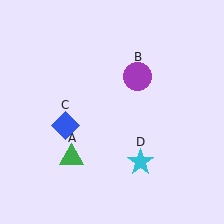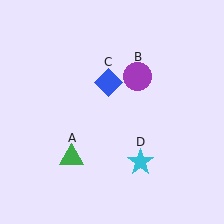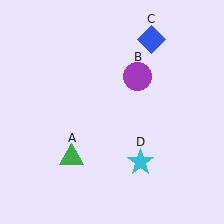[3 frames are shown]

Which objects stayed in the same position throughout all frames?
Green triangle (object A) and purple circle (object B) and cyan star (object D) remained stationary.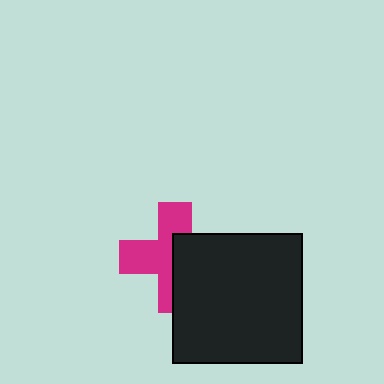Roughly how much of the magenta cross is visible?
About half of it is visible (roughly 54%).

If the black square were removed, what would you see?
You would see the complete magenta cross.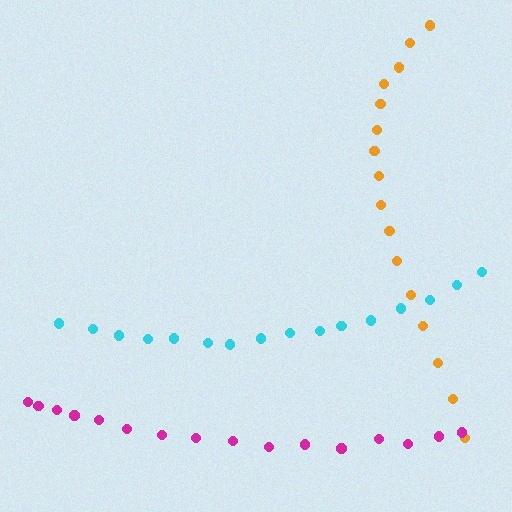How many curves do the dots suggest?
There are 3 distinct paths.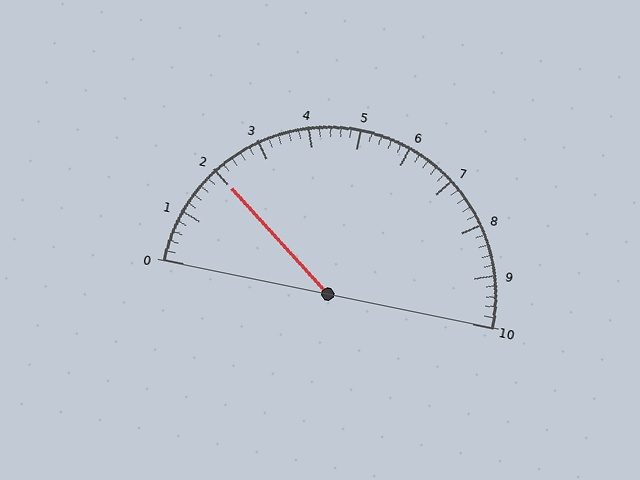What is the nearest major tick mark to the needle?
The nearest major tick mark is 2.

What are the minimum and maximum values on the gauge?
The gauge ranges from 0 to 10.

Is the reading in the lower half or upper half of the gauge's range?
The reading is in the lower half of the range (0 to 10).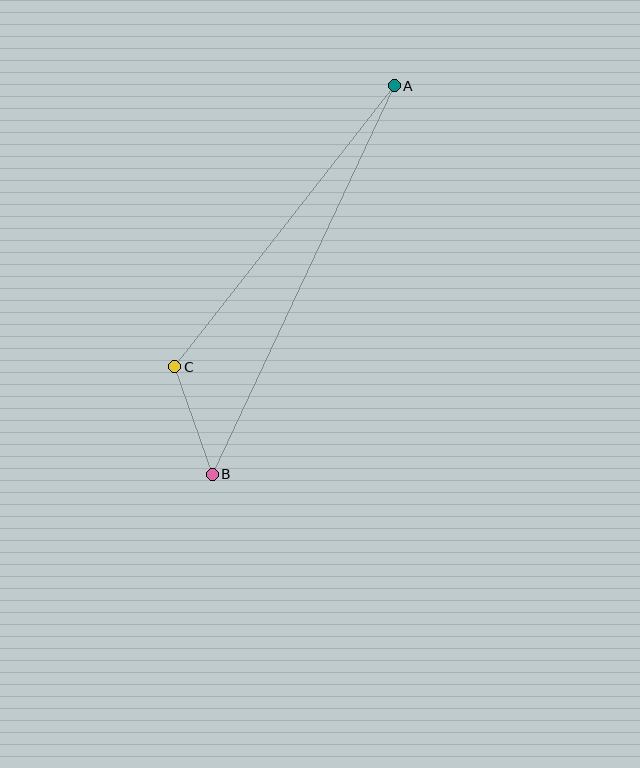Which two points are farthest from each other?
Points A and B are farthest from each other.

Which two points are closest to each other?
Points B and C are closest to each other.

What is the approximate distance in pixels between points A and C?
The distance between A and C is approximately 357 pixels.